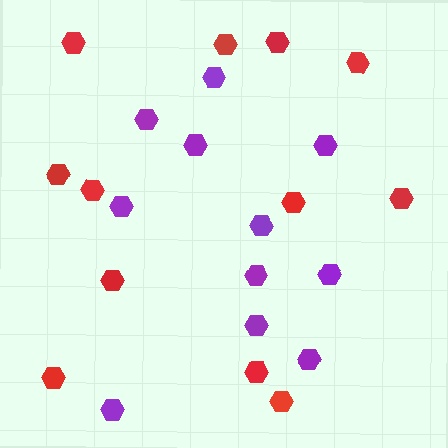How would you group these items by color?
There are 2 groups: one group of red hexagons (12) and one group of purple hexagons (11).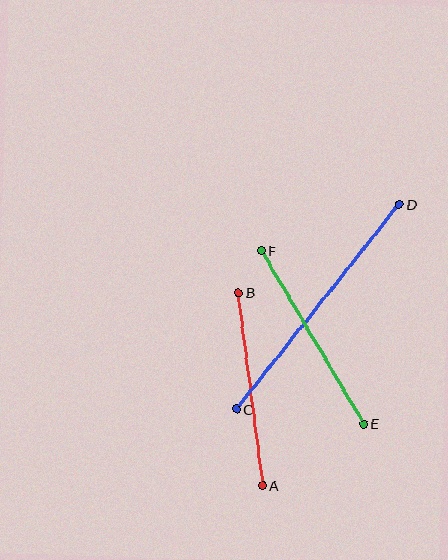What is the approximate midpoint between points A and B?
The midpoint is at approximately (250, 389) pixels.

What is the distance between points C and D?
The distance is approximately 262 pixels.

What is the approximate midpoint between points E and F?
The midpoint is at approximately (312, 337) pixels.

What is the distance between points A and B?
The distance is approximately 194 pixels.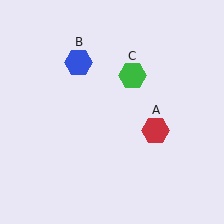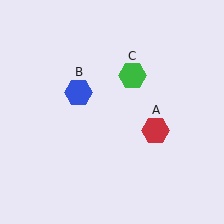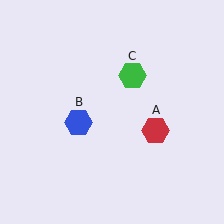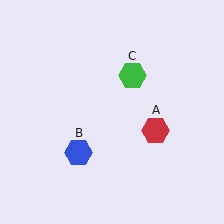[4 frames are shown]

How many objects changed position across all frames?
1 object changed position: blue hexagon (object B).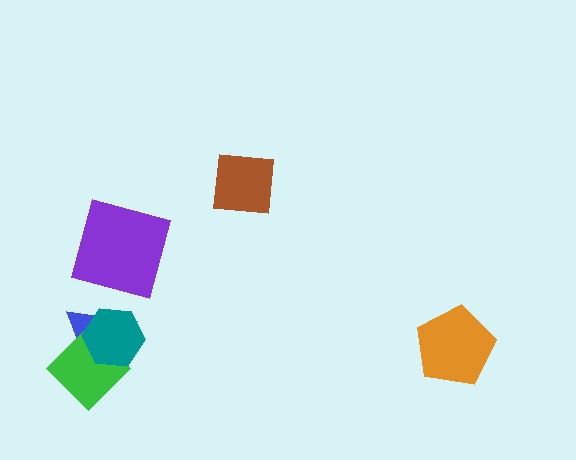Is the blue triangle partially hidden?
Yes, it is partially covered by another shape.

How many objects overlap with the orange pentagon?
0 objects overlap with the orange pentagon.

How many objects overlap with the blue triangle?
2 objects overlap with the blue triangle.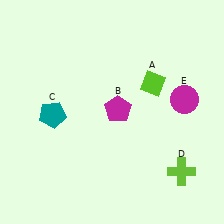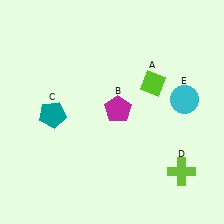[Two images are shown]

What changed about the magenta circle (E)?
In Image 1, E is magenta. In Image 2, it changed to cyan.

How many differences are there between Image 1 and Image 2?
There is 1 difference between the two images.